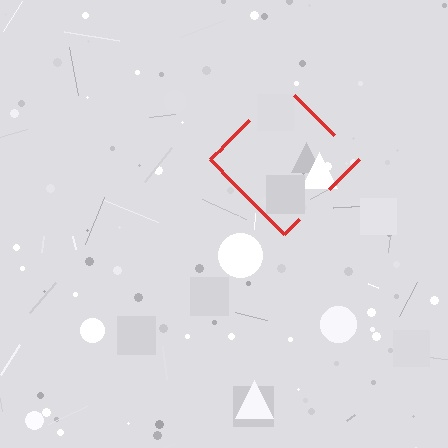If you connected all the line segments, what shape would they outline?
They would outline a diamond.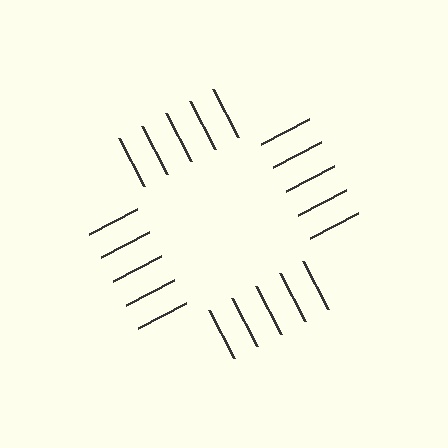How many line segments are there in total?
20 — 5 along each of the 4 edges.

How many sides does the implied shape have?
4 sides — the line-ends trace a square.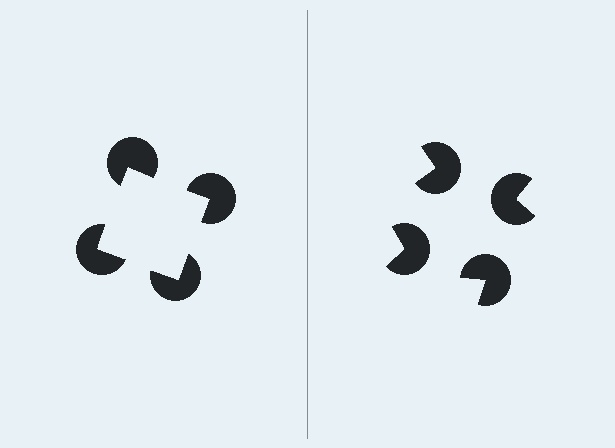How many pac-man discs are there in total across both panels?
8 — 4 on each side.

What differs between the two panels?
The pac-man discs are positioned identically on both sides; only the wedge orientations differ. On the left they align to a square; on the right they are misaligned.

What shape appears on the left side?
An illusory square.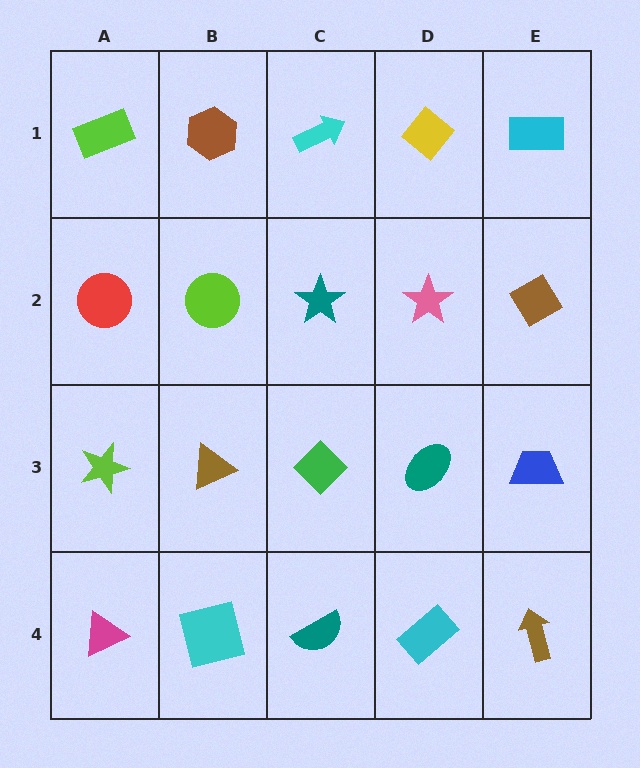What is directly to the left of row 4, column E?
A cyan rectangle.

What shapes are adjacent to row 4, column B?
A brown triangle (row 3, column B), a magenta triangle (row 4, column A), a teal semicircle (row 4, column C).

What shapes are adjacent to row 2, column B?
A brown hexagon (row 1, column B), a brown triangle (row 3, column B), a red circle (row 2, column A), a teal star (row 2, column C).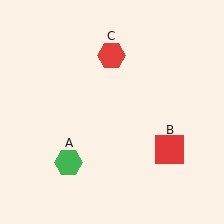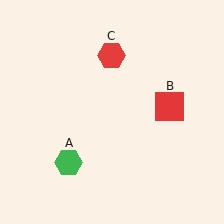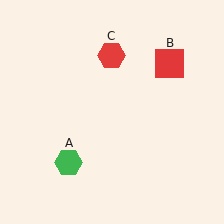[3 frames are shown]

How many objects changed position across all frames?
1 object changed position: red square (object B).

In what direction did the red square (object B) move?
The red square (object B) moved up.